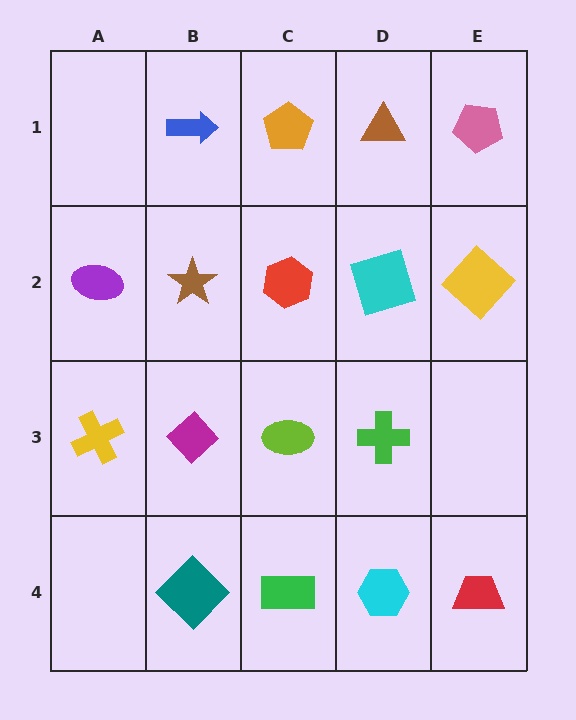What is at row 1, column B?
A blue arrow.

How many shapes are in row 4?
4 shapes.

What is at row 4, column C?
A green rectangle.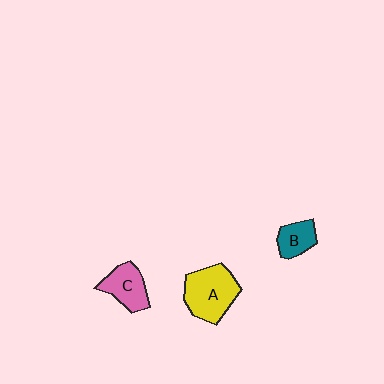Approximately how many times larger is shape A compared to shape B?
Approximately 2.0 times.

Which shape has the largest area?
Shape A (yellow).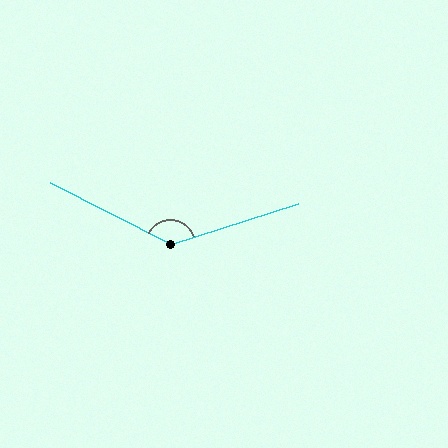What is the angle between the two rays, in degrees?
Approximately 136 degrees.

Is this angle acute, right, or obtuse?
It is obtuse.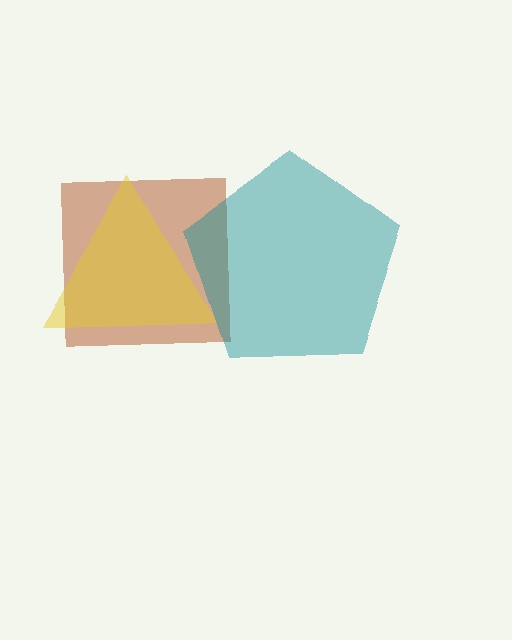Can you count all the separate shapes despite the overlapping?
Yes, there are 3 separate shapes.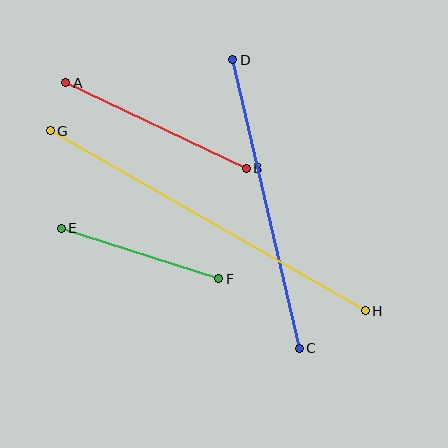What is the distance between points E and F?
The distance is approximately 165 pixels.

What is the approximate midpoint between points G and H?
The midpoint is at approximately (208, 221) pixels.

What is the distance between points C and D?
The distance is approximately 296 pixels.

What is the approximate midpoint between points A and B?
The midpoint is at approximately (156, 125) pixels.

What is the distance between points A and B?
The distance is approximately 200 pixels.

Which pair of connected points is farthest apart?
Points G and H are farthest apart.